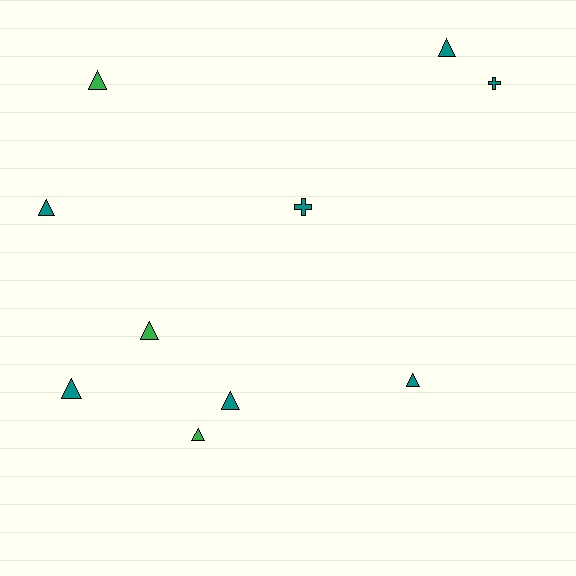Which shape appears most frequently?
Triangle, with 8 objects.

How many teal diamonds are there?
There are no teal diamonds.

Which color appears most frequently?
Teal, with 7 objects.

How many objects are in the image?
There are 10 objects.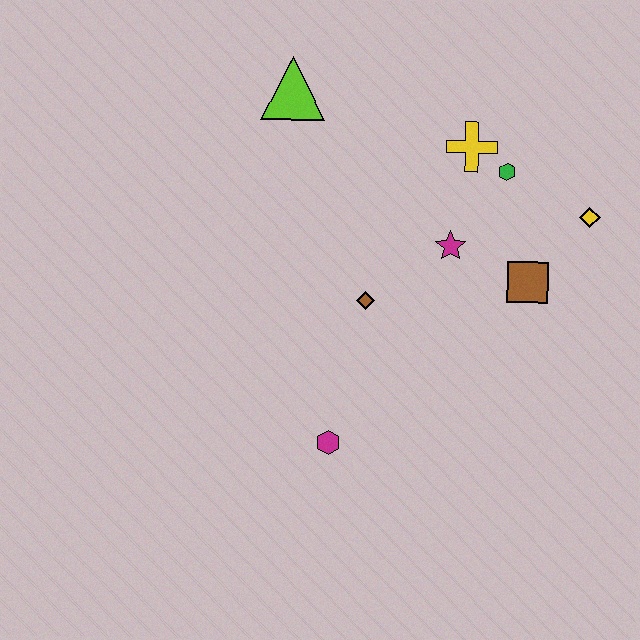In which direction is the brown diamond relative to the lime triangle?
The brown diamond is below the lime triangle.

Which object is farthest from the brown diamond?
The yellow diamond is farthest from the brown diamond.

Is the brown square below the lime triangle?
Yes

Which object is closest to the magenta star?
The brown square is closest to the magenta star.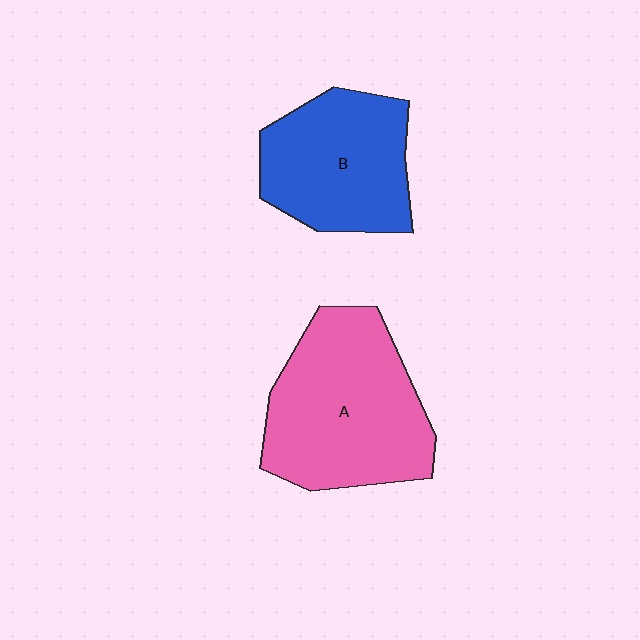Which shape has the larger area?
Shape A (pink).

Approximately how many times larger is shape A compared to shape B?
Approximately 1.3 times.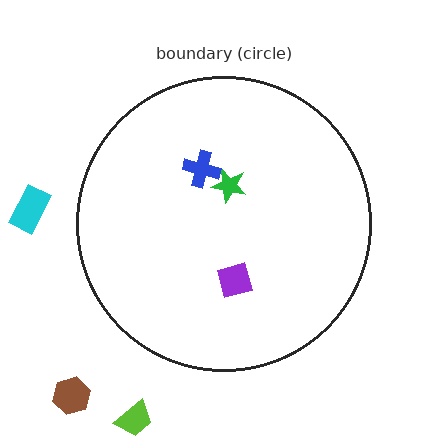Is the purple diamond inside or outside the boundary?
Inside.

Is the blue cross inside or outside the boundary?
Inside.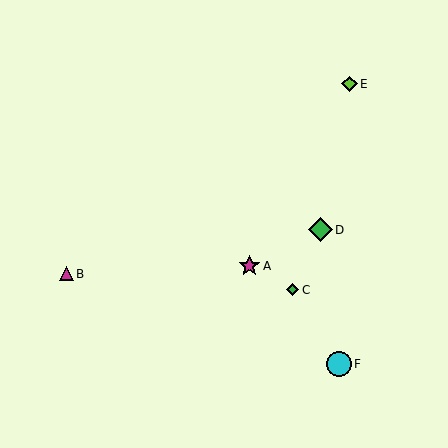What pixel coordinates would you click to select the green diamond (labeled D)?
Click at (320, 230) to select the green diamond D.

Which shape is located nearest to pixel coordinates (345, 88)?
The lime diamond (labeled E) at (350, 84) is nearest to that location.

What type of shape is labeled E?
Shape E is a lime diamond.